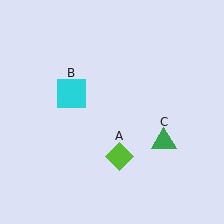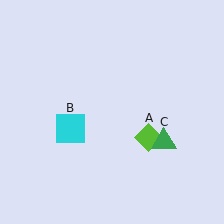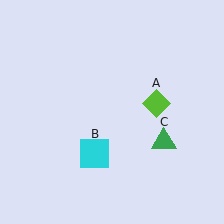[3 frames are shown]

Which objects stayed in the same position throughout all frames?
Green triangle (object C) remained stationary.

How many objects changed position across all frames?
2 objects changed position: lime diamond (object A), cyan square (object B).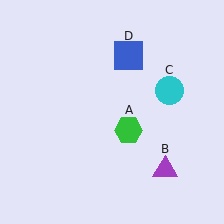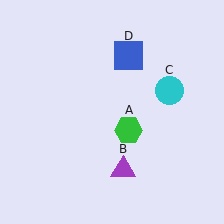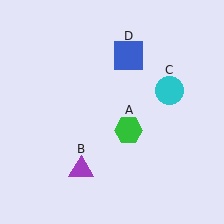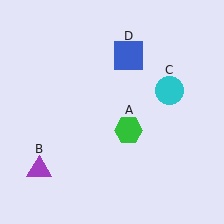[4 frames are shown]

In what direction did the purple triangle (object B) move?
The purple triangle (object B) moved left.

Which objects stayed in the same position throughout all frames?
Green hexagon (object A) and cyan circle (object C) and blue square (object D) remained stationary.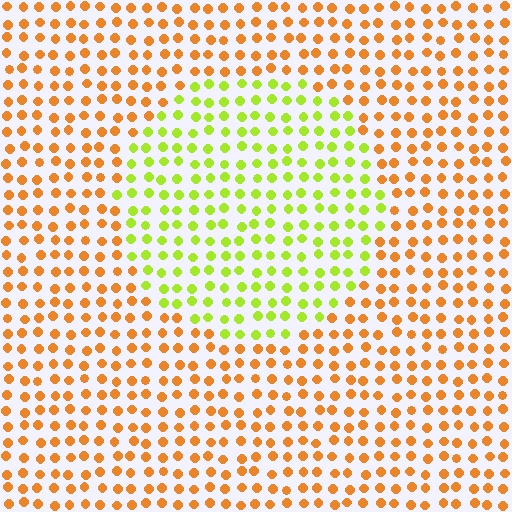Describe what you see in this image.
The image is filled with small orange elements in a uniform arrangement. A circle-shaped region is visible where the elements are tinted to a slightly different hue, forming a subtle color boundary.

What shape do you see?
I see a circle.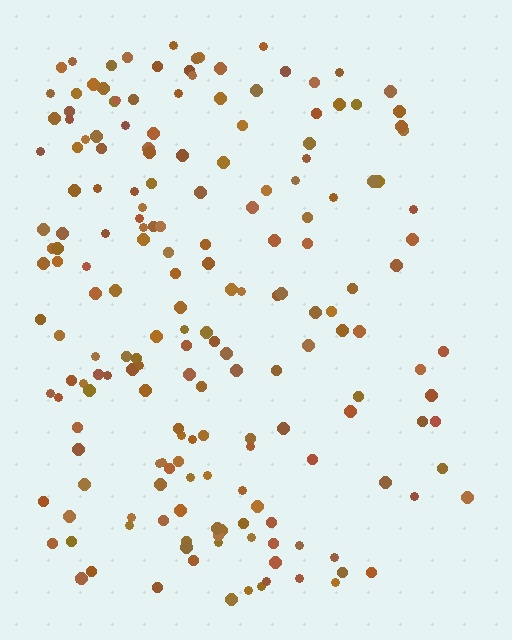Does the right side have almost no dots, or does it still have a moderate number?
Still a moderate number, just noticeably fewer than the left.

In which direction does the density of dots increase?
From right to left, with the left side densest.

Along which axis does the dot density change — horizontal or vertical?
Horizontal.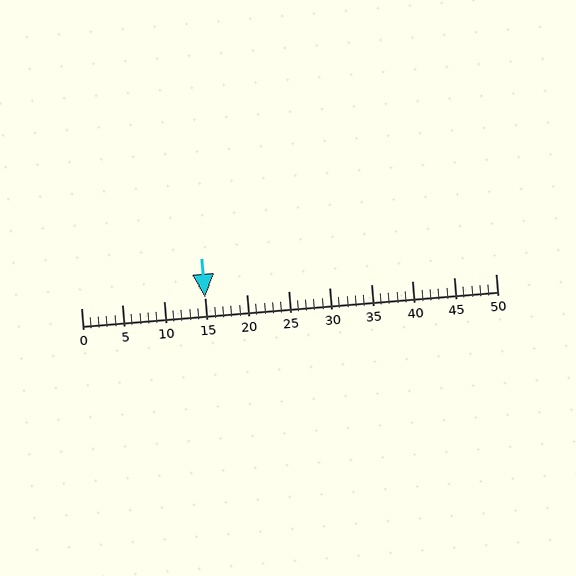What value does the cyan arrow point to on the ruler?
The cyan arrow points to approximately 15.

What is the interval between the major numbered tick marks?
The major tick marks are spaced 5 units apart.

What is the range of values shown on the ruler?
The ruler shows values from 0 to 50.